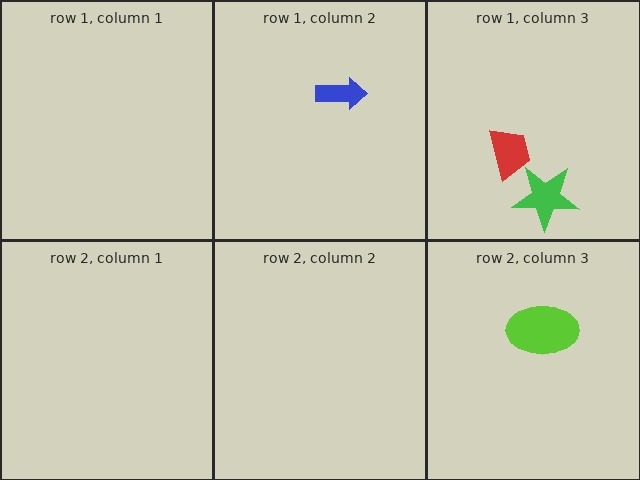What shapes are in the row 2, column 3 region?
The lime ellipse.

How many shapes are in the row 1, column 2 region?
1.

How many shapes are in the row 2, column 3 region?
1.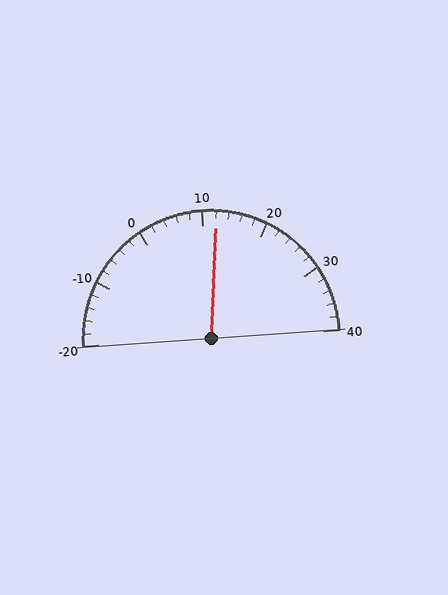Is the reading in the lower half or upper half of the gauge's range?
The reading is in the upper half of the range (-20 to 40).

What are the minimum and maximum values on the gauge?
The gauge ranges from -20 to 40.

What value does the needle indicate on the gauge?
The needle indicates approximately 12.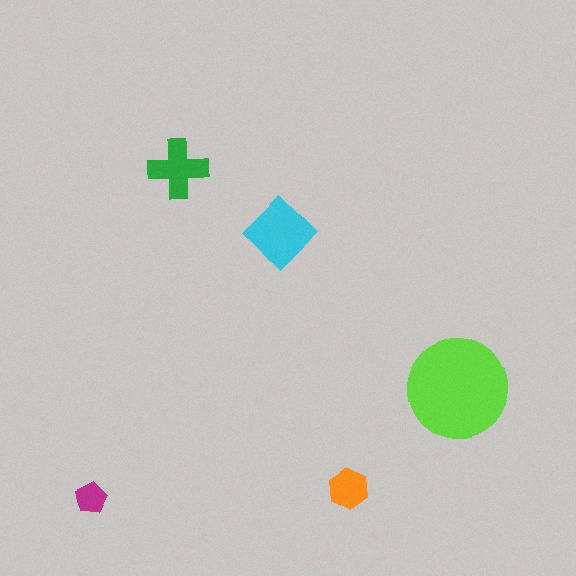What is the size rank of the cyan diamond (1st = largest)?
2nd.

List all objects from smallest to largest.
The magenta pentagon, the orange hexagon, the green cross, the cyan diamond, the lime circle.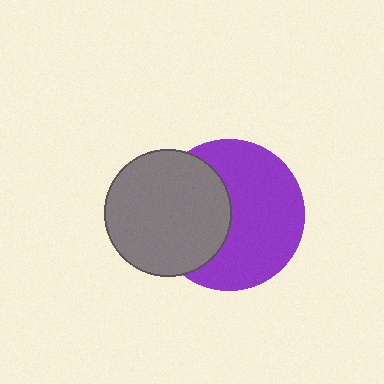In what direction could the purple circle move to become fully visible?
The purple circle could move right. That would shift it out from behind the gray circle entirely.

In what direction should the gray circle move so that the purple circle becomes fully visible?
The gray circle should move left. That is the shortest direction to clear the overlap and leave the purple circle fully visible.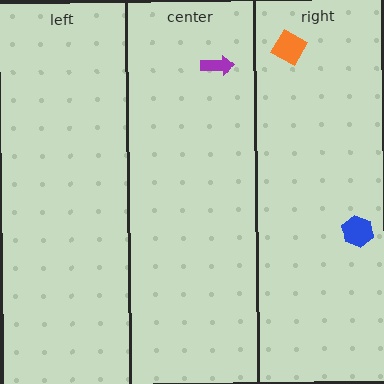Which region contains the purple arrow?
The center region.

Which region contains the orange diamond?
The right region.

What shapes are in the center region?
The purple arrow.